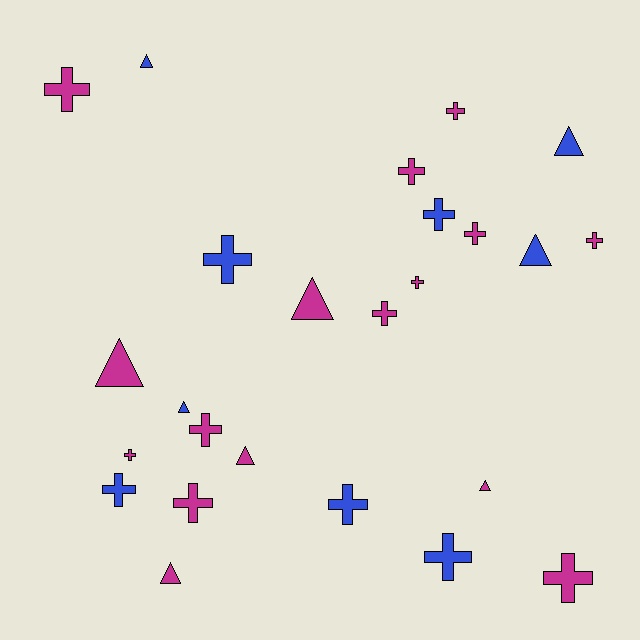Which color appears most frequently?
Magenta, with 16 objects.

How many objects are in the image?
There are 25 objects.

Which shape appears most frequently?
Cross, with 16 objects.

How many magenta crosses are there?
There are 11 magenta crosses.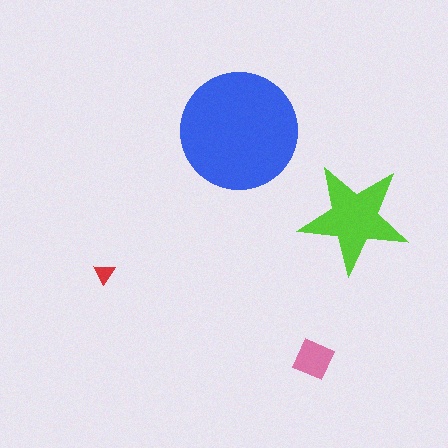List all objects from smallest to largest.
The red triangle, the pink square, the lime star, the blue circle.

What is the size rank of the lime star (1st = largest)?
2nd.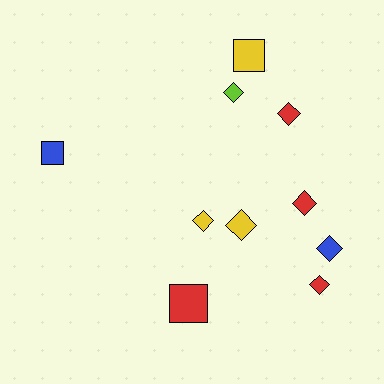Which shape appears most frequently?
Diamond, with 7 objects.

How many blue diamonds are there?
There is 1 blue diamond.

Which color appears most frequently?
Red, with 4 objects.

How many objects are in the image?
There are 10 objects.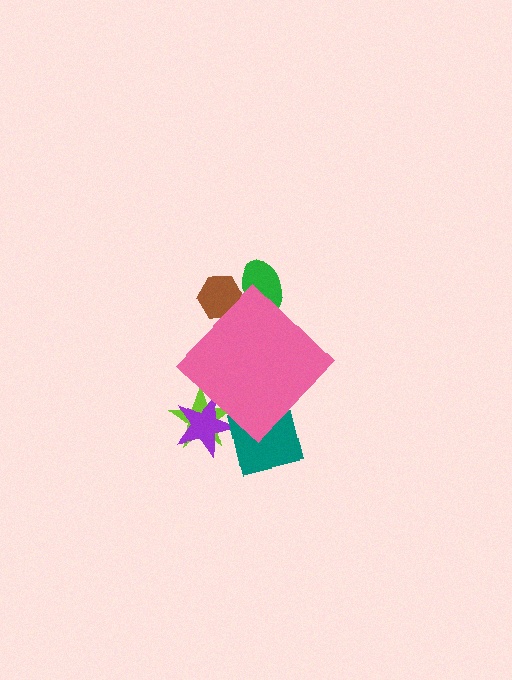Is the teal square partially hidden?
Yes, the teal square is partially hidden behind the pink diamond.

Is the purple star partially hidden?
Yes, the purple star is partially hidden behind the pink diamond.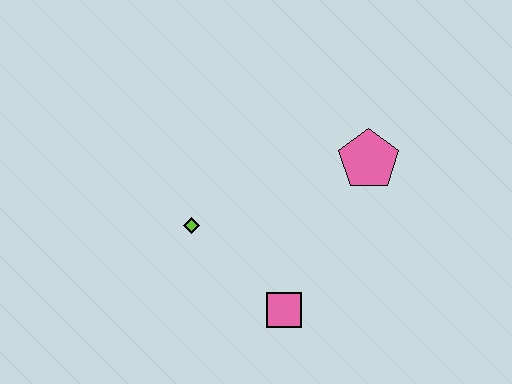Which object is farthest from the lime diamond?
The pink pentagon is farthest from the lime diamond.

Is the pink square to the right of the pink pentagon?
No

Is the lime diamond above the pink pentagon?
No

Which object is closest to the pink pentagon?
The pink square is closest to the pink pentagon.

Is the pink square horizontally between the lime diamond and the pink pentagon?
Yes